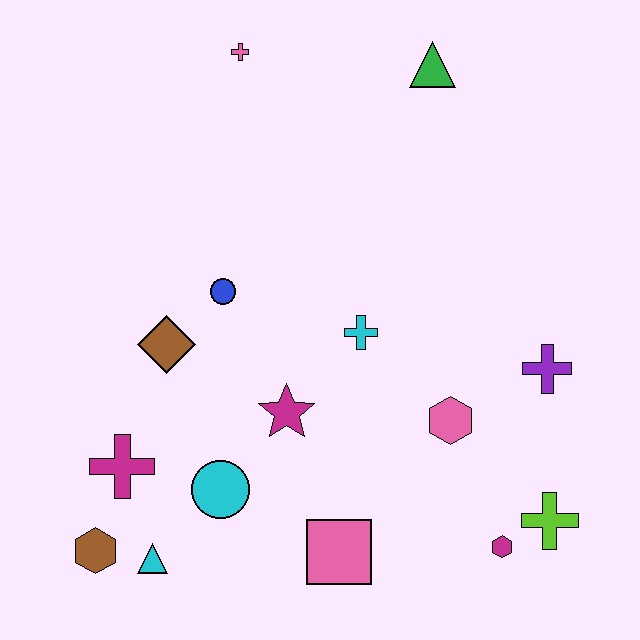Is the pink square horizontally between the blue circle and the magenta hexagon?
Yes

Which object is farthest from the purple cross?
The brown hexagon is farthest from the purple cross.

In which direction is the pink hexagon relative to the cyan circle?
The pink hexagon is to the right of the cyan circle.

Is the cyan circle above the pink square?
Yes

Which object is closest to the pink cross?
The green triangle is closest to the pink cross.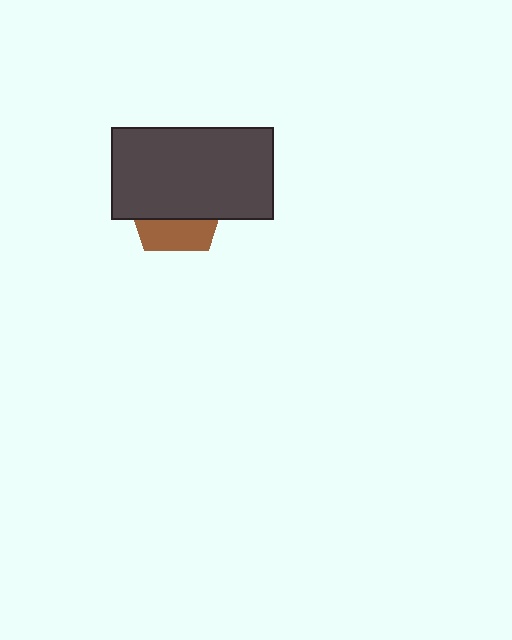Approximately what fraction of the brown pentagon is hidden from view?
Roughly 66% of the brown pentagon is hidden behind the dark gray rectangle.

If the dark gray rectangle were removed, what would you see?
You would see the complete brown pentagon.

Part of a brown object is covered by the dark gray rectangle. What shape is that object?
It is a pentagon.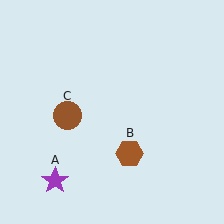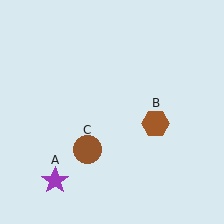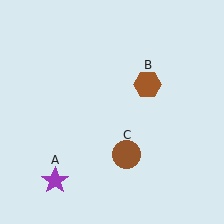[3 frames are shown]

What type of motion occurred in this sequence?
The brown hexagon (object B), brown circle (object C) rotated counterclockwise around the center of the scene.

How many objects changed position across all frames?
2 objects changed position: brown hexagon (object B), brown circle (object C).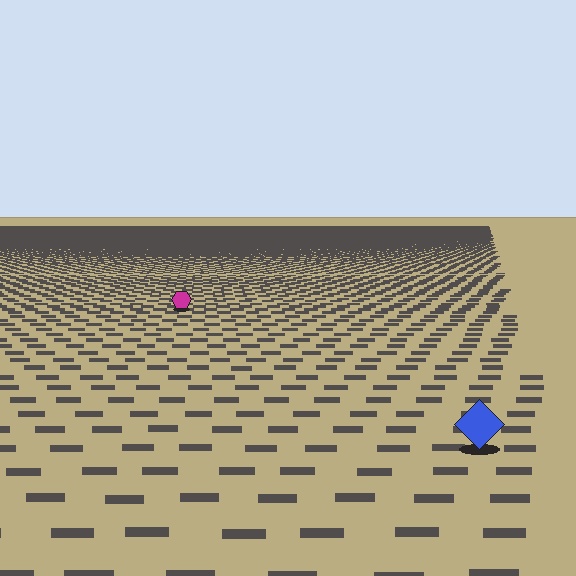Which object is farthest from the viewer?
The magenta hexagon is farthest from the viewer. It appears smaller and the ground texture around it is denser.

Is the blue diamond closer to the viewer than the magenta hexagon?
Yes. The blue diamond is closer — you can tell from the texture gradient: the ground texture is coarser near it.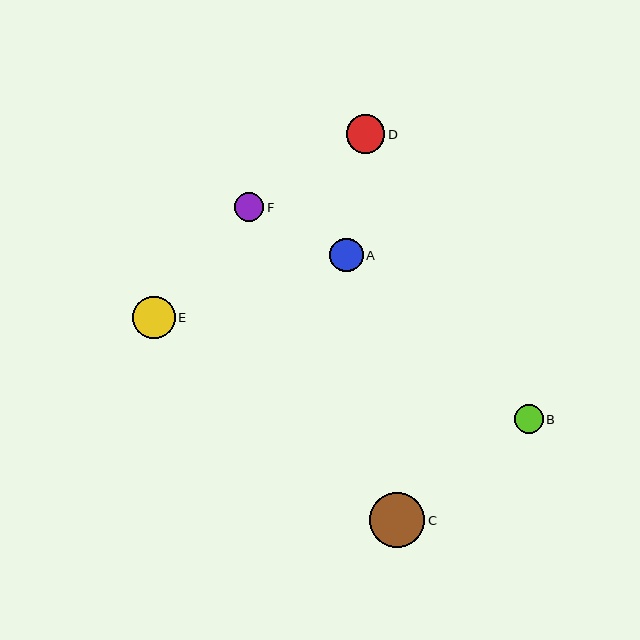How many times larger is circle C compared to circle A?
Circle C is approximately 1.7 times the size of circle A.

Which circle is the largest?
Circle C is the largest with a size of approximately 55 pixels.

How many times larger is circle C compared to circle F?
Circle C is approximately 1.9 times the size of circle F.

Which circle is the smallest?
Circle B is the smallest with a size of approximately 29 pixels.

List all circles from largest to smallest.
From largest to smallest: C, E, D, A, F, B.